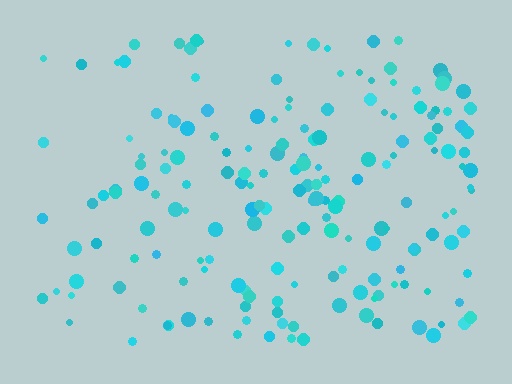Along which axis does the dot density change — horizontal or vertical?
Horizontal.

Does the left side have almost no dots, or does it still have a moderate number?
Still a moderate number, just noticeably fewer than the right.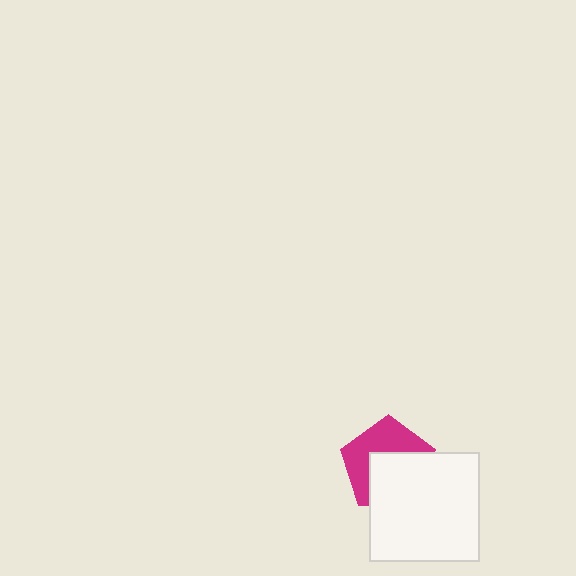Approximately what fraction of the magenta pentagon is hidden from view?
Roughly 51% of the magenta pentagon is hidden behind the white square.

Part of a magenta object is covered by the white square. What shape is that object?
It is a pentagon.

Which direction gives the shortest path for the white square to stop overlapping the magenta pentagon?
Moving toward the lower-right gives the shortest separation.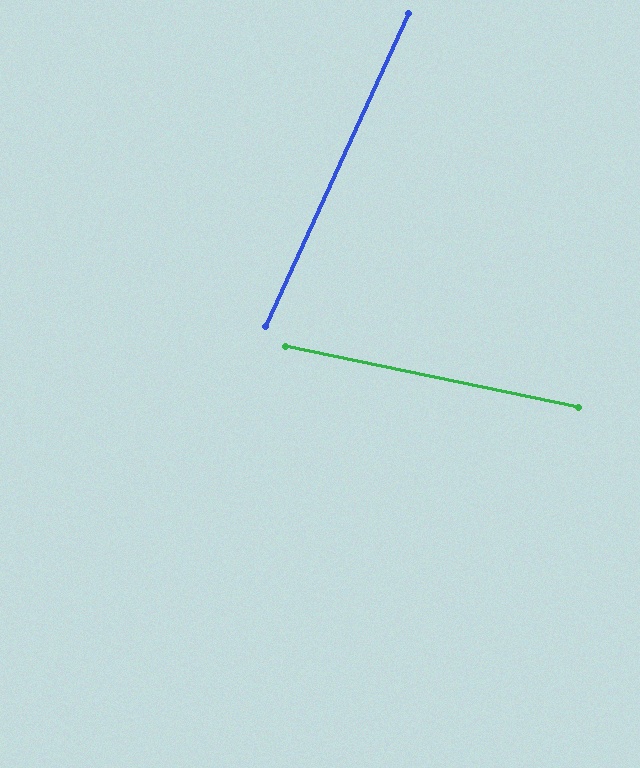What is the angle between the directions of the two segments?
Approximately 77 degrees.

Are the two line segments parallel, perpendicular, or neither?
Neither parallel nor perpendicular — they differ by about 77°.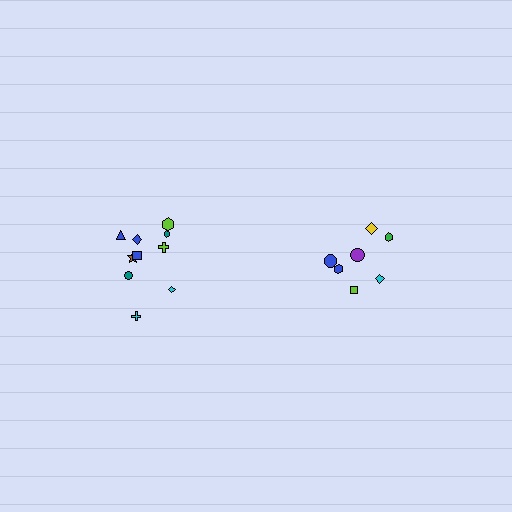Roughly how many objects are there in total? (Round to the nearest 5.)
Roughly 15 objects in total.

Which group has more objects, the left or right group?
The left group.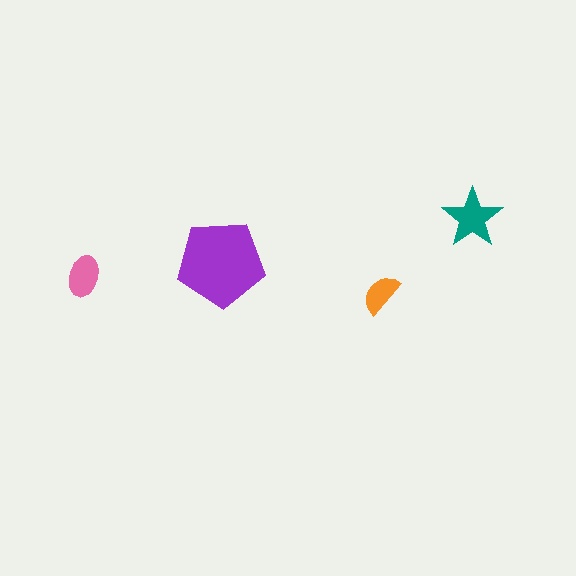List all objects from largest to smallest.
The purple pentagon, the teal star, the pink ellipse, the orange semicircle.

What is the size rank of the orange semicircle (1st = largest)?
4th.